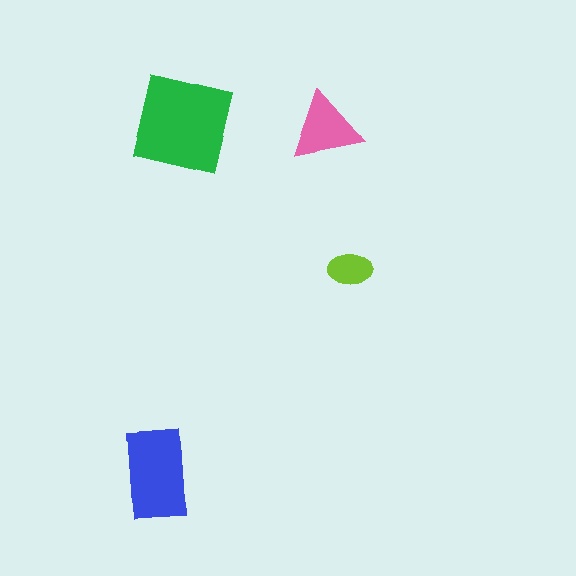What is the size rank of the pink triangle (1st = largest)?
3rd.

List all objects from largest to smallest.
The green square, the blue rectangle, the pink triangle, the lime ellipse.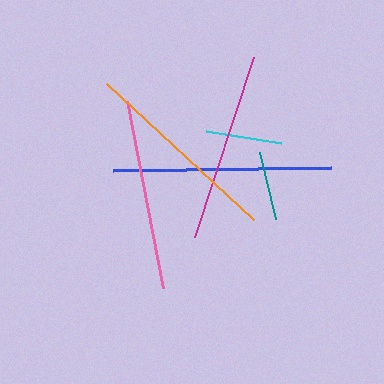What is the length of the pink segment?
The pink segment is approximately 190 pixels long.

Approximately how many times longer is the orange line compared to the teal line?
The orange line is approximately 2.9 times the length of the teal line.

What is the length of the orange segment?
The orange segment is approximately 200 pixels long.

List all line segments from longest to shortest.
From longest to shortest: blue, orange, pink, magenta, cyan, teal.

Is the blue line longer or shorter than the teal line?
The blue line is longer than the teal line.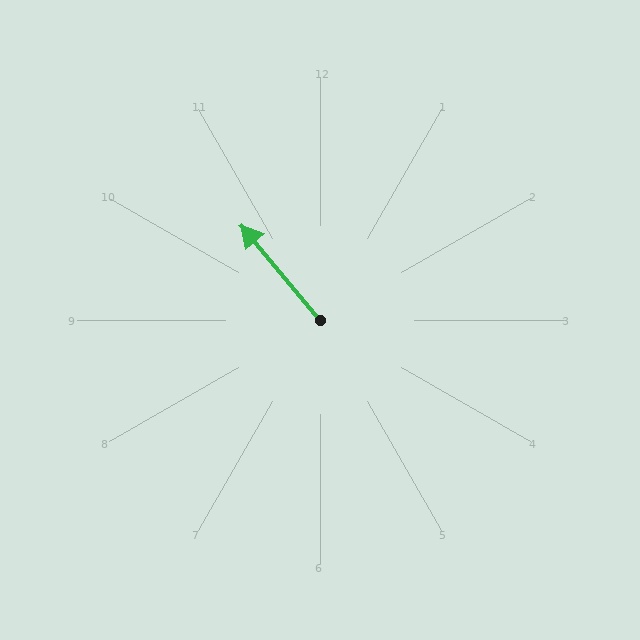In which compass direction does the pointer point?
Northwest.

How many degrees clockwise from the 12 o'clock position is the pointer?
Approximately 320 degrees.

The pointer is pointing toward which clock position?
Roughly 11 o'clock.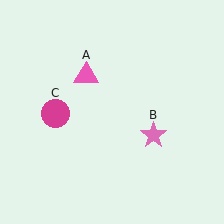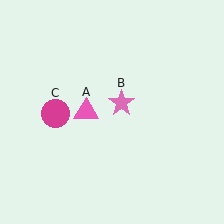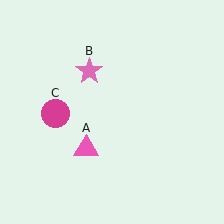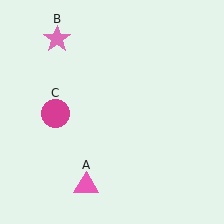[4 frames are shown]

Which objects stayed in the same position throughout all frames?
Magenta circle (object C) remained stationary.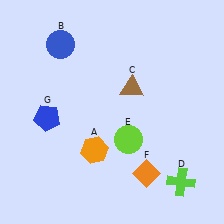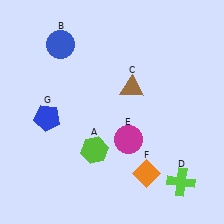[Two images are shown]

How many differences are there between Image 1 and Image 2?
There are 2 differences between the two images.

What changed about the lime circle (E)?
In Image 1, E is lime. In Image 2, it changed to magenta.